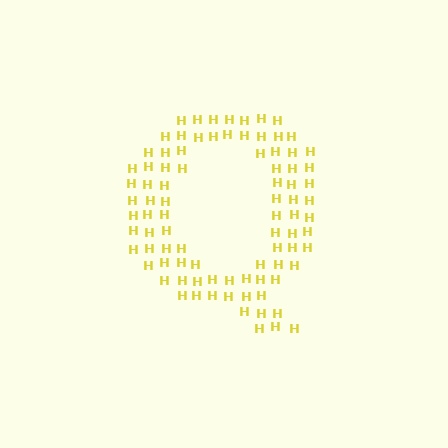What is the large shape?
The large shape is the letter Q.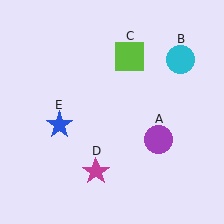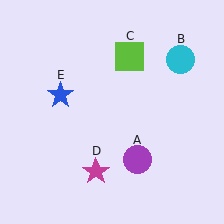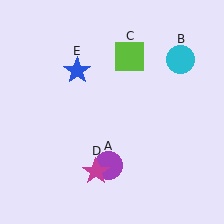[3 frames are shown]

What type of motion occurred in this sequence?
The purple circle (object A), blue star (object E) rotated clockwise around the center of the scene.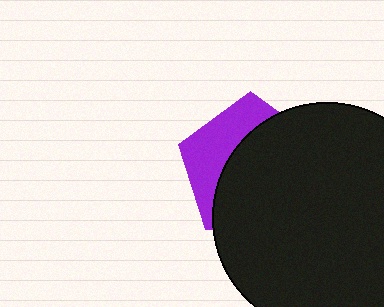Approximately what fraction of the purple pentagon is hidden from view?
Roughly 66% of the purple pentagon is hidden behind the black circle.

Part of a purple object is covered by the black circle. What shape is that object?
It is a pentagon.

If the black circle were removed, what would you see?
You would see the complete purple pentagon.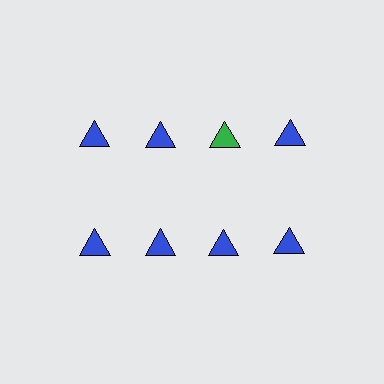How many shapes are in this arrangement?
There are 8 shapes arranged in a grid pattern.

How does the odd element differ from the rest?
It has a different color: green instead of blue.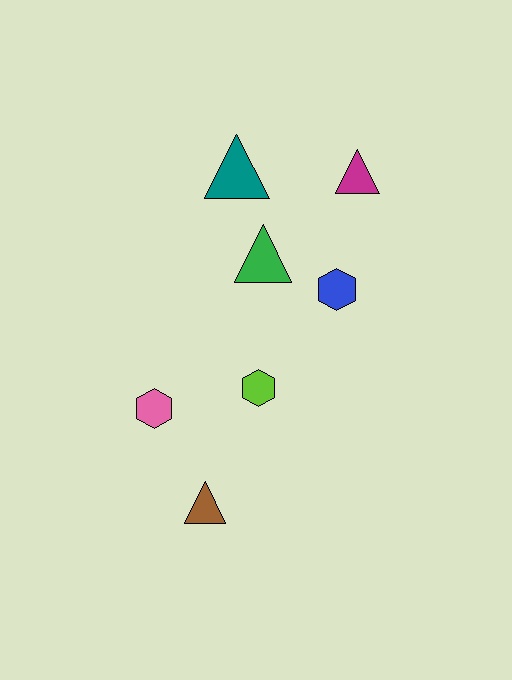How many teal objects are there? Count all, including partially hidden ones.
There is 1 teal object.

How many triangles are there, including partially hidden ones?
There are 4 triangles.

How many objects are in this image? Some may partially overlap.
There are 7 objects.